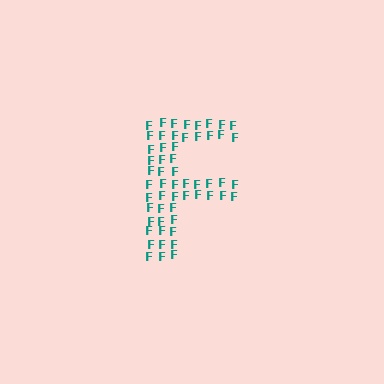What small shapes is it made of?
It is made of small letter F's.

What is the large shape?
The large shape is the letter F.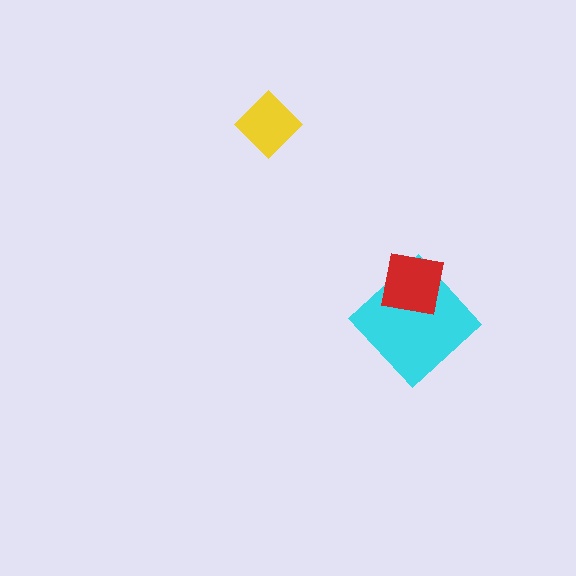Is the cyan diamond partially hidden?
Yes, it is partially covered by another shape.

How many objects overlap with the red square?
1 object overlaps with the red square.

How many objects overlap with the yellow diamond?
0 objects overlap with the yellow diamond.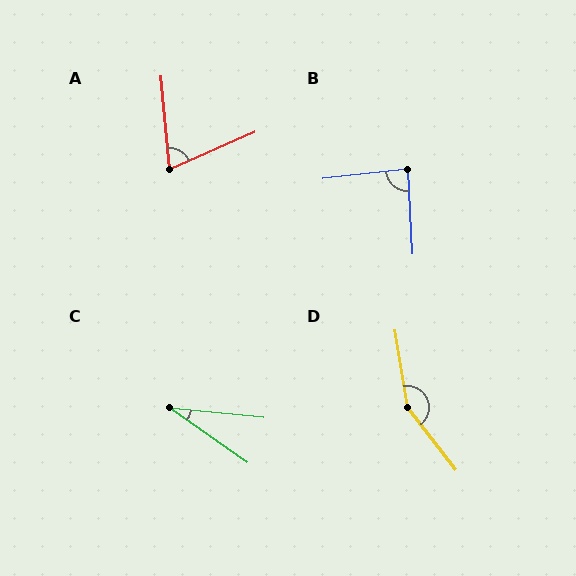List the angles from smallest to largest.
C (29°), A (71°), B (86°), D (151°).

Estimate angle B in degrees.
Approximately 86 degrees.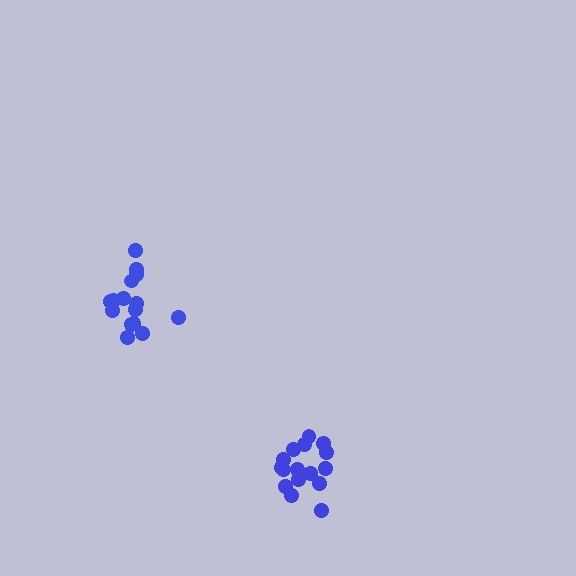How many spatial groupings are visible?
There are 2 spatial groupings.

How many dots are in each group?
Group 1: 15 dots, Group 2: 16 dots (31 total).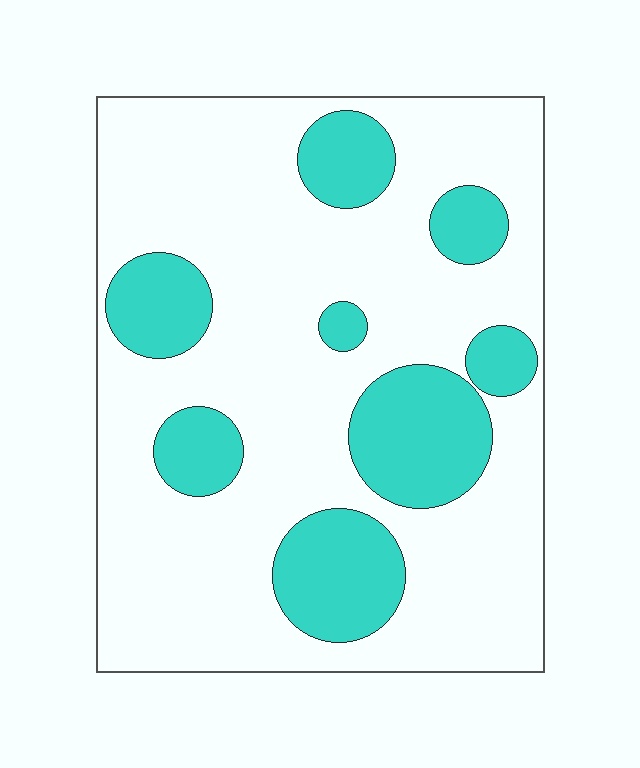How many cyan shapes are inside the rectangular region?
8.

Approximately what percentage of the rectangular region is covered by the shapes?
Approximately 25%.